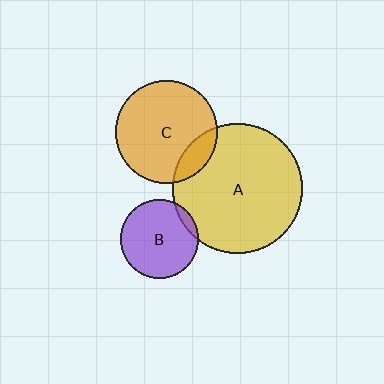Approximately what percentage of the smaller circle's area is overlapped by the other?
Approximately 5%.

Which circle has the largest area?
Circle A (yellow).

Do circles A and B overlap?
Yes.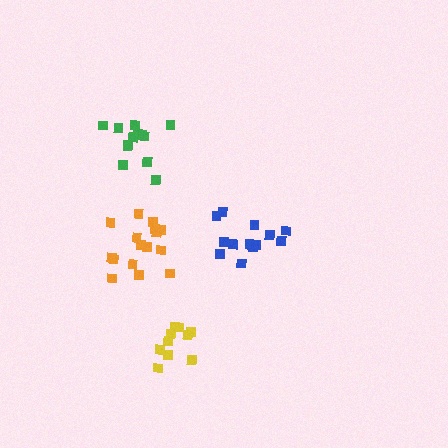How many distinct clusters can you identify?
There are 4 distinct clusters.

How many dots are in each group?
Group 1: 13 dots, Group 2: 16 dots, Group 3: 14 dots, Group 4: 10 dots (53 total).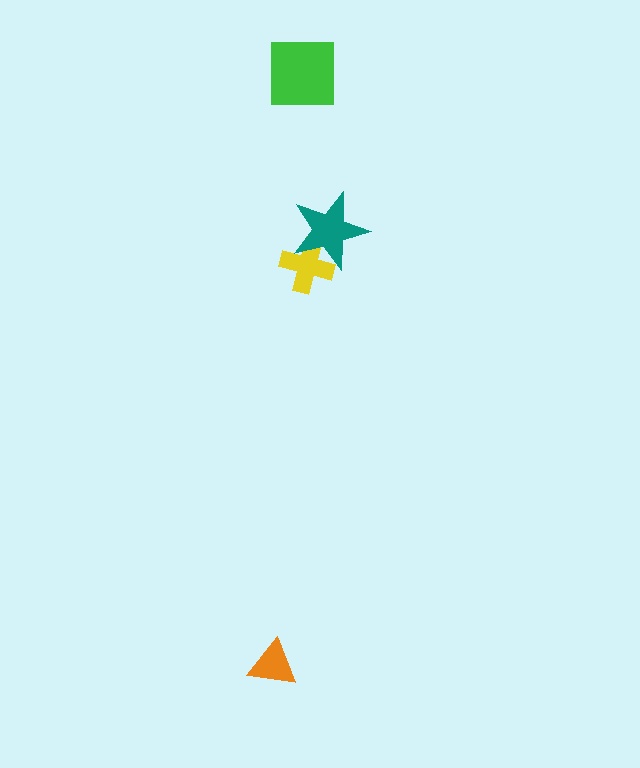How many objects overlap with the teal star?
1 object overlaps with the teal star.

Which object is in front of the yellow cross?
The teal star is in front of the yellow cross.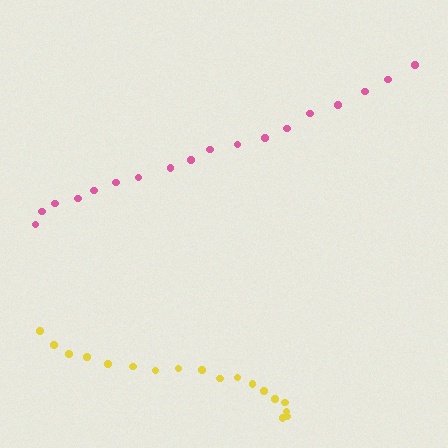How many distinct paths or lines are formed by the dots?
There are 2 distinct paths.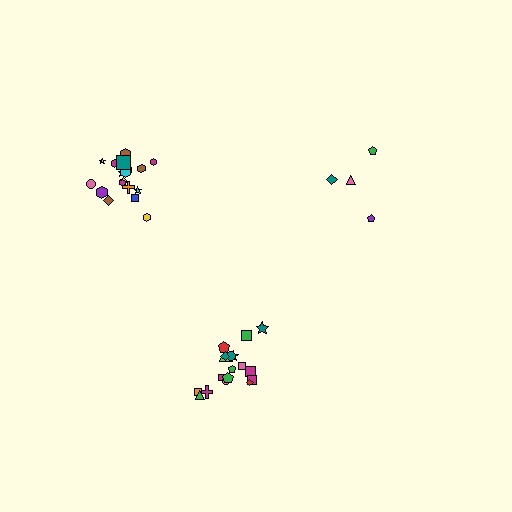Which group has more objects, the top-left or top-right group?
The top-left group.